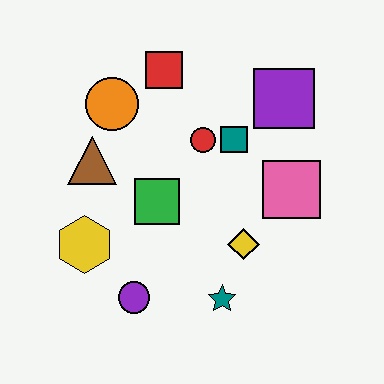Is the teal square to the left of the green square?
No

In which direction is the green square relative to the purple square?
The green square is to the left of the purple square.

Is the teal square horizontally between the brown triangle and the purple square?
Yes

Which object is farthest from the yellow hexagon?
The purple square is farthest from the yellow hexagon.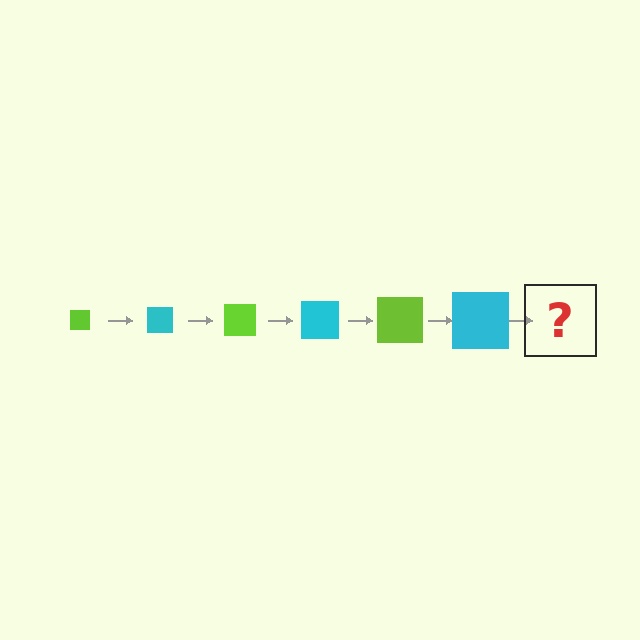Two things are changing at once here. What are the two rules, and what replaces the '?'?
The two rules are that the square grows larger each step and the color cycles through lime and cyan. The '?' should be a lime square, larger than the previous one.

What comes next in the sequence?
The next element should be a lime square, larger than the previous one.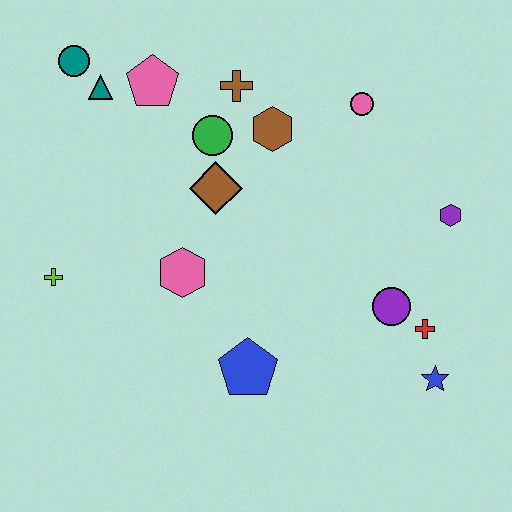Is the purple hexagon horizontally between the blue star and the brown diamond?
No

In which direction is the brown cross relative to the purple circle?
The brown cross is above the purple circle.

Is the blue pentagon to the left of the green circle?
No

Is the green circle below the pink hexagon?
No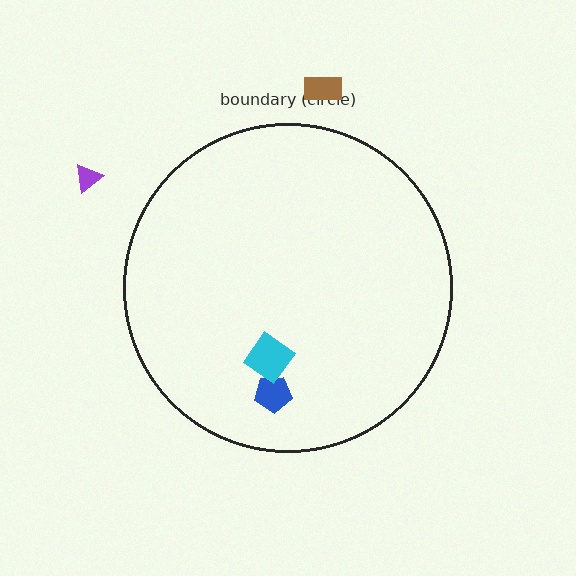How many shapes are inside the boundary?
2 inside, 2 outside.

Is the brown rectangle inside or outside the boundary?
Outside.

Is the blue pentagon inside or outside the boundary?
Inside.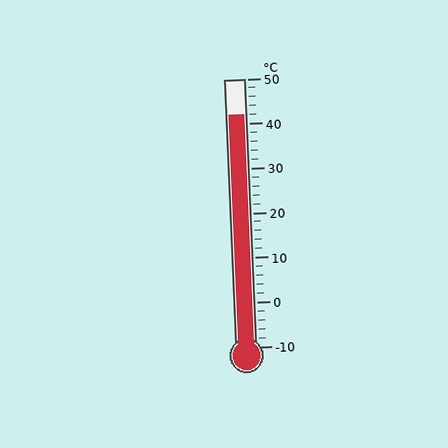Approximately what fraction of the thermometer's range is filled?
The thermometer is filled to approximately 85% of its range.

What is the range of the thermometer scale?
The thermometer scale ranges from -10°C to 50°C.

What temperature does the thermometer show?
The thermometer shows approximately 42°C.